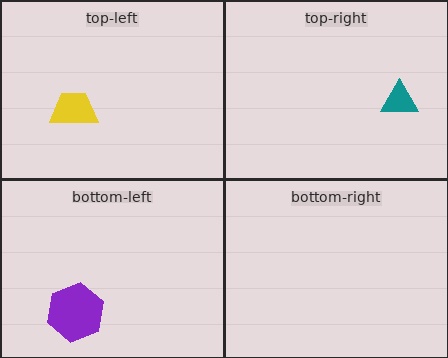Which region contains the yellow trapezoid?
The top-left region.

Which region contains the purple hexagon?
The bottom-left region.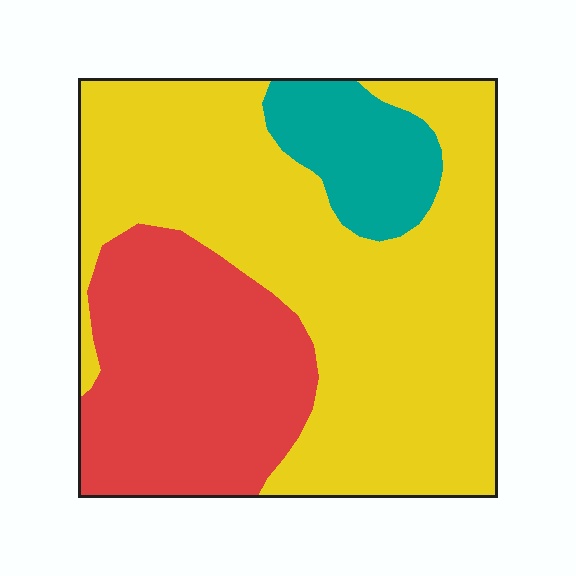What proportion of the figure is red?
Red covers 29% of the figure.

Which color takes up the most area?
Yellow, at roughly 60%.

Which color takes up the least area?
Teal, at roughly 10%.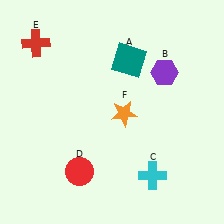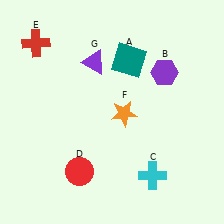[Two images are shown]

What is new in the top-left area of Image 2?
A purple triangle (G) was added in the top-left area of Image 2.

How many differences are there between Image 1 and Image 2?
There is 1 difference between the two images.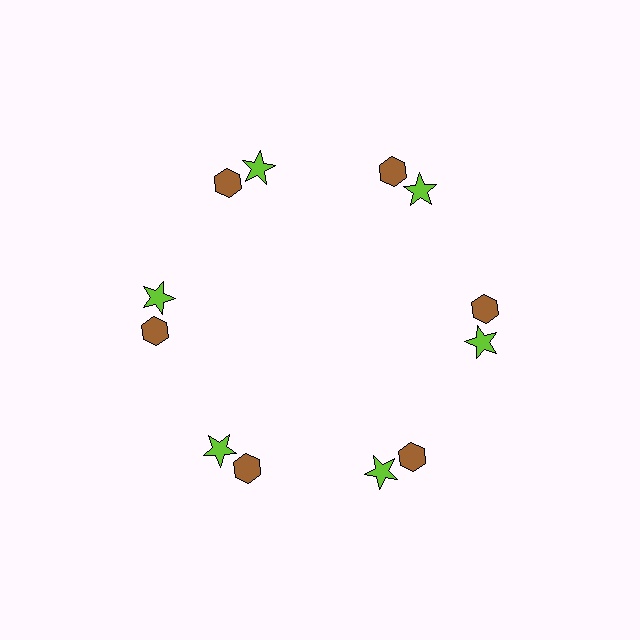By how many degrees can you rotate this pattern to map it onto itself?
The pattern maps onto itself every 60 degrees of rotation.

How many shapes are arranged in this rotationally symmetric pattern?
There are 12 shapes, arranged in 6 groups of 2.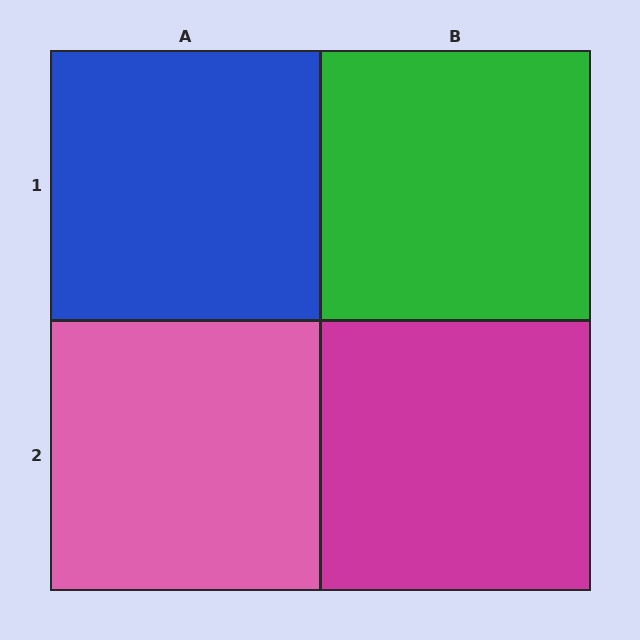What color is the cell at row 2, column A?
Pink.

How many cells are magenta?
1 cell is magenta.